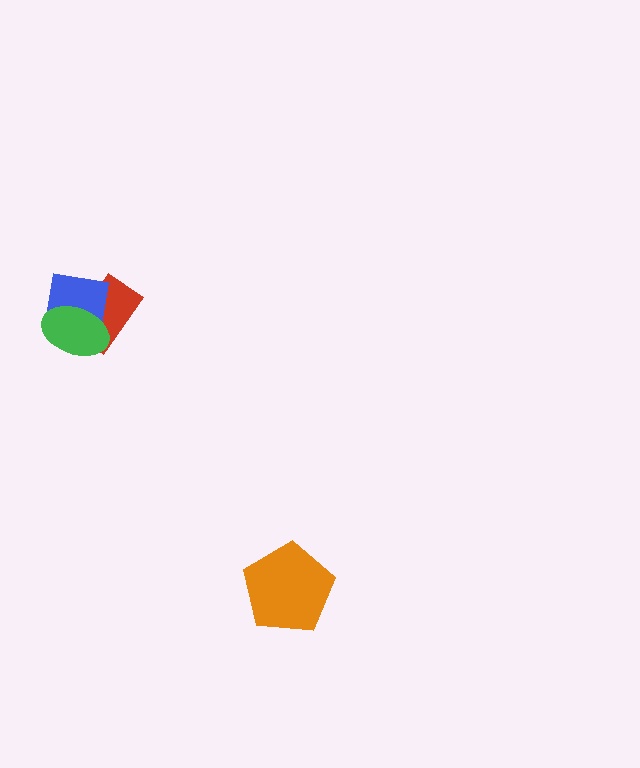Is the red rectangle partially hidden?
Yes, it is partially covered by another shape.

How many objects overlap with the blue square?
2 objects overlap with the blue square.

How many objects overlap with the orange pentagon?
0 objects overlap with the orange pentagon.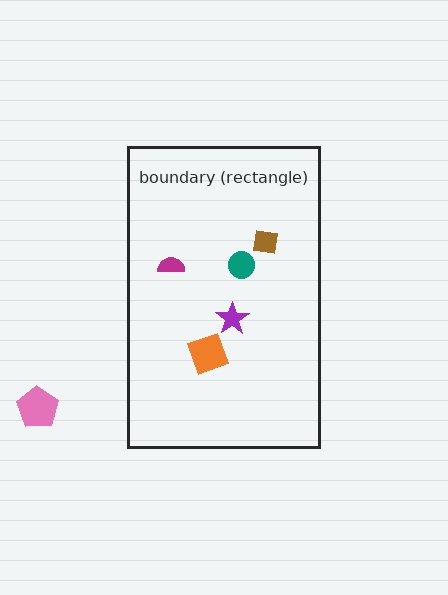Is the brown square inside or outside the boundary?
Inside.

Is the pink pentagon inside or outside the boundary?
Outside.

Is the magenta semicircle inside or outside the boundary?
Inside.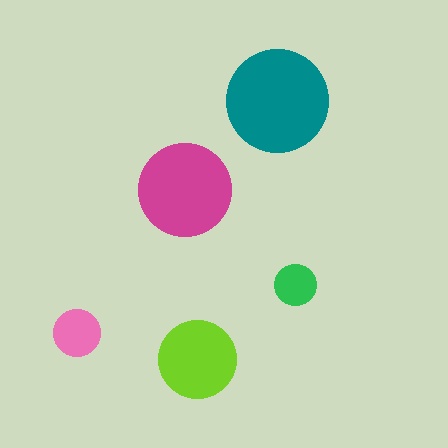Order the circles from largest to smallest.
the teal one, the magenta one, the lime one, the pink one, the green one.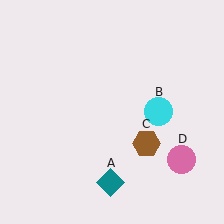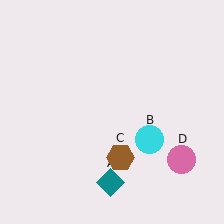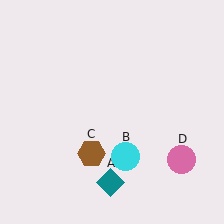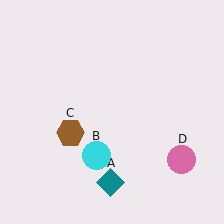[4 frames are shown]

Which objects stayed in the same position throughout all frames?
Teal diamond (object A) and pink circle (object D) remained stationary.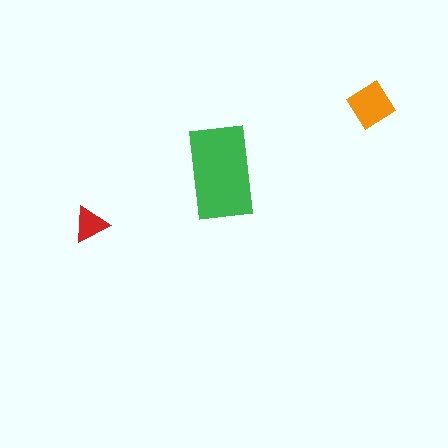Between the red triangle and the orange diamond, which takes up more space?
The orange diamond.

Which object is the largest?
The green rectangle.